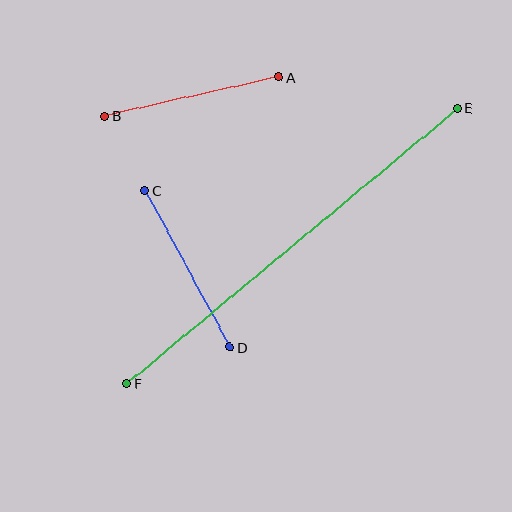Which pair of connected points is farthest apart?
Points E and F are farthest apart.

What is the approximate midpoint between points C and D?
The midpoint is at approximately (188, 269) pixels.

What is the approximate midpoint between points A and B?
The midpoint is at approximately (192, 97) pixels.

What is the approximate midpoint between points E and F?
The midpoint is at approximately (292, 246) pixels.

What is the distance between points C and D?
The distance is approximately 178 pixels.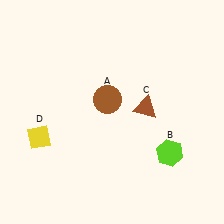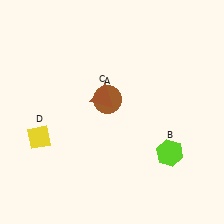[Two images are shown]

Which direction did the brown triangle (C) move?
The brown triangle (C) moved left.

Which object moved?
The brown triangle (C) moved left.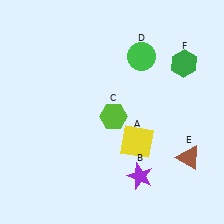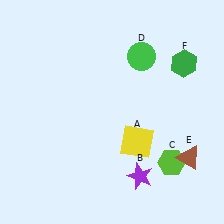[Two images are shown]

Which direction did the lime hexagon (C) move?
The lime hexagon (C) moved right.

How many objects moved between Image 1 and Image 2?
1 object moved between the two images.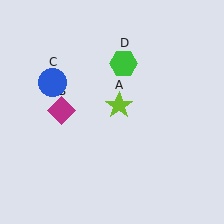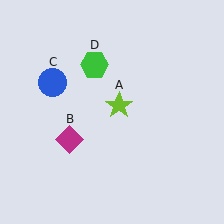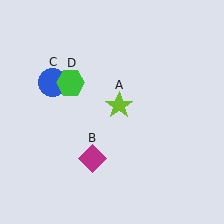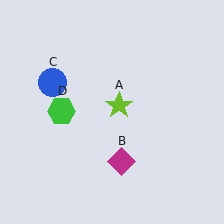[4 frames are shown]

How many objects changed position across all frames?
2 objects changed position: magenta diamond (object B), green hexagon (object D).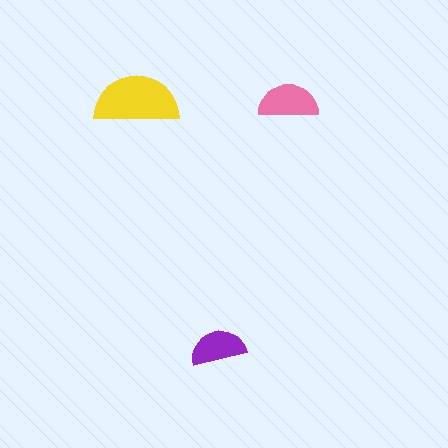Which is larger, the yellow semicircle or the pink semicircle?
The yellow one.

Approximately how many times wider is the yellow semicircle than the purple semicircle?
About 1.5 times wider.